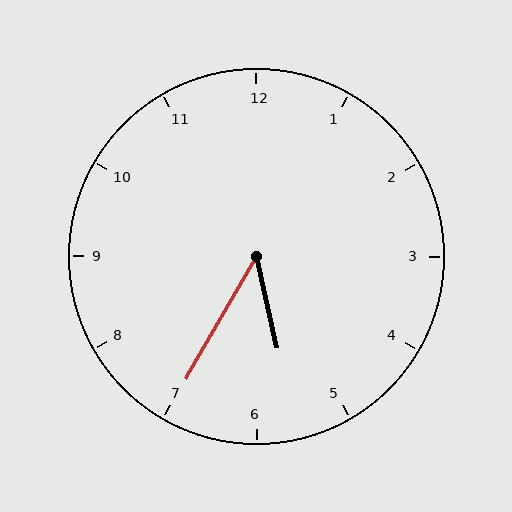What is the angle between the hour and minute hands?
Approximately 42 degrees.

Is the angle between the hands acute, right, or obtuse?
It is acute.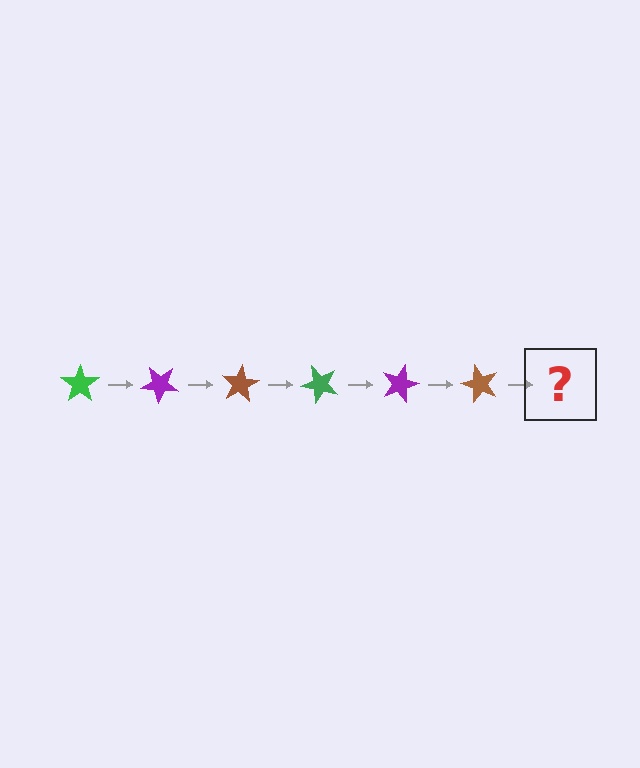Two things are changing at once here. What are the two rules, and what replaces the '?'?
The two rules are that it rotates 40 degrees each step and the color cycles through green, purple, and brown. The '?' should be a green star, rotated 240 degrees from the start.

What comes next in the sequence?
The next element should be a green star, rotated 240 degrees from the start.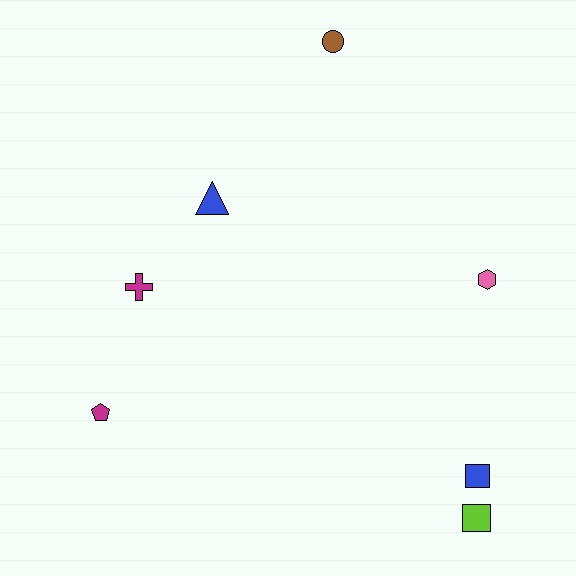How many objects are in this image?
There are 7 objects.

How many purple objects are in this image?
There are no purple objects.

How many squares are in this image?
There are 2 squares.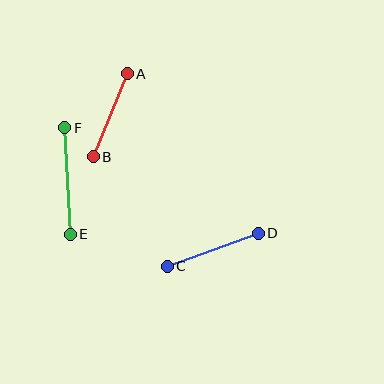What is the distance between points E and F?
The distance is approximately 107 pixels.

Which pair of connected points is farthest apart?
Points E and F are farthest apart.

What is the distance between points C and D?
The distance is approximately 97 pixels.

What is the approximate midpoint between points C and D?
The midpoint is at approximately (213, 250) pixels.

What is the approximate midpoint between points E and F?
The midpoint is at approximately (67, 181) pixels.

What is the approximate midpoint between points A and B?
The midpoint is at approximately (110, 115) pixels.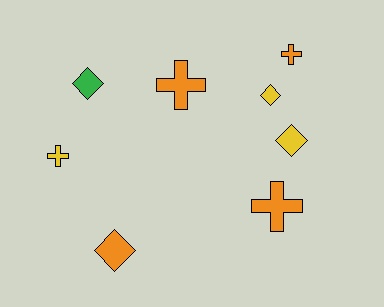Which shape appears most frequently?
Diamond, with 4 objects.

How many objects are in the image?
There are 8 objects.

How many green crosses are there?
There are no green crosses.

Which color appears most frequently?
Orange, with 4 objects.